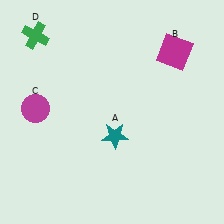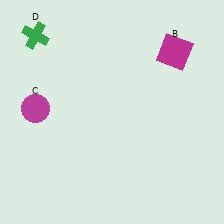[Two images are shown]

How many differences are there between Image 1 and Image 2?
There is 1 difference between the two images.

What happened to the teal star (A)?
The teal star (A) was removed in Image 2. It was in the bottom-right area of Image 1.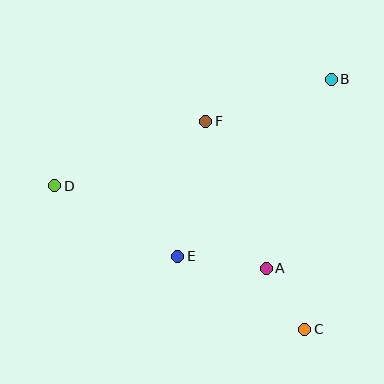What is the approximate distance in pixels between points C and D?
The distance between C and D is approximately 288 pixels.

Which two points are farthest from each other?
Points B and D are farthest from each other.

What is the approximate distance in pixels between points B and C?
The distance between B and C is approximately 252 pixels.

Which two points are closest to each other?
Points A and C are closest to each other.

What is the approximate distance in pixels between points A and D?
The distance between A and D is approximately 227 pixels.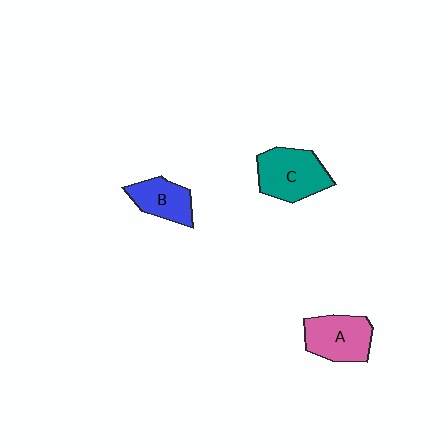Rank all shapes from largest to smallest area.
From largest to smallest: C (teal), A (pink), B (blue).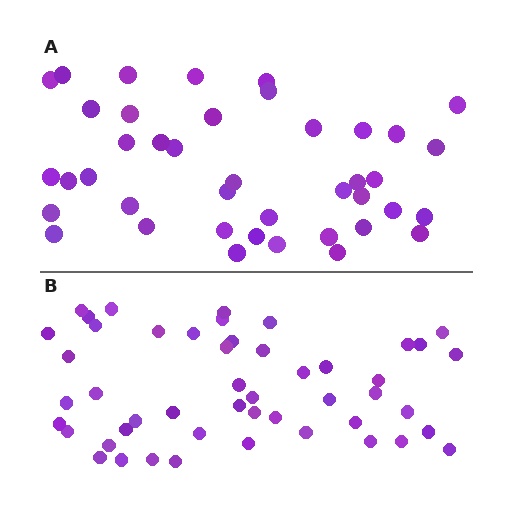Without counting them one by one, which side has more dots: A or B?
Region B (the bottom region) has more dots.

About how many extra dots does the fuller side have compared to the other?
Region B has roughly 8 or so more dots than region A.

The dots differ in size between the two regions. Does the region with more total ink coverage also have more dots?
No. Region A has more total ink coverage because its dots are larger, but region B actually contains more individual dots. Total area can be misleading — the number of items is what matters here.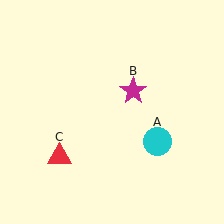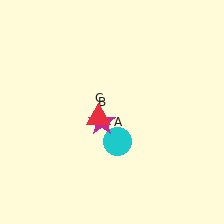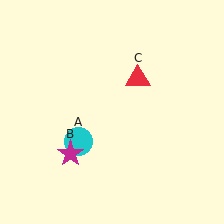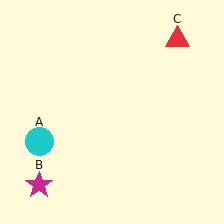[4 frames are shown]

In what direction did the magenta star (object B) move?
The magenta star (object B) moved down and to the left.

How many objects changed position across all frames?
3 objects changed position: cyan circle (object A), magenta star (object B), red triangle (object C).